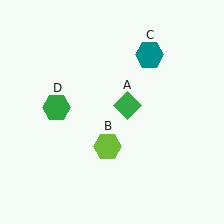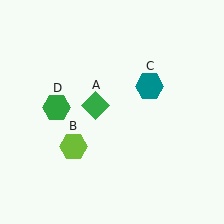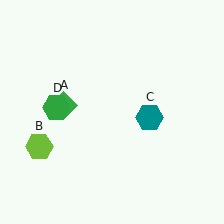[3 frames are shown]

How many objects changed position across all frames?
3 objects changed position: green diamond (object A), lime hexagon (object B), teal hexagon (object C).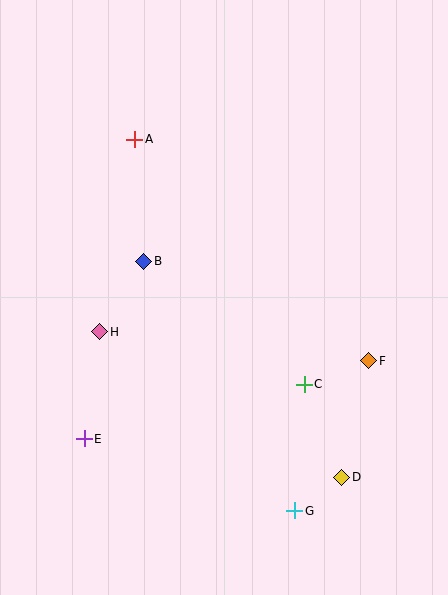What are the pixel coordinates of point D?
Point D is at (342, 477).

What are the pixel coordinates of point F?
Point F is at (369, 361).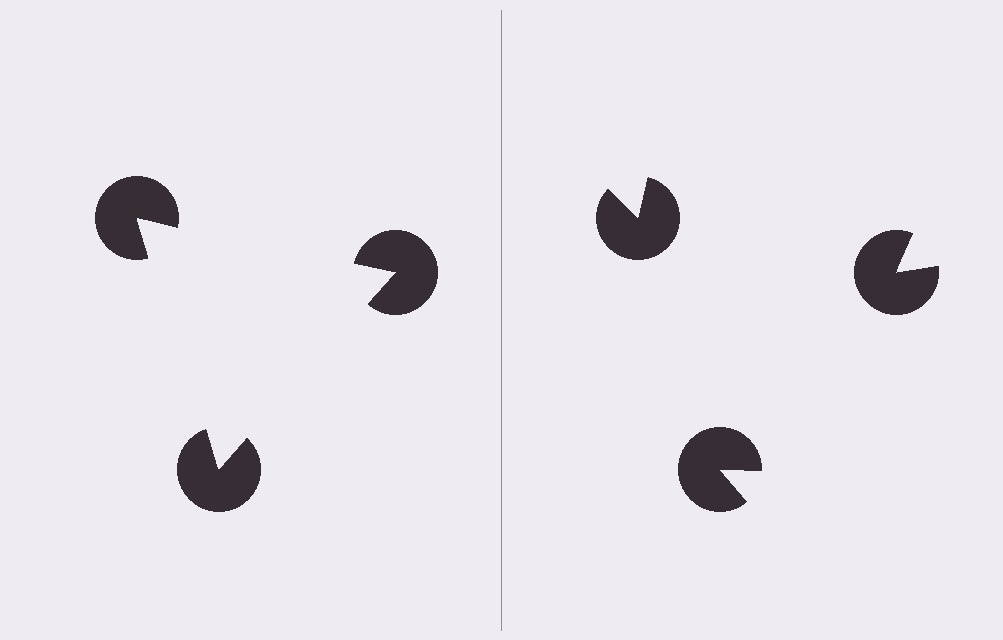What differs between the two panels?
The pac-man discs are positioned identically on both sides; only the wedge orientations differ. On the left they align to a triangle; on the right they are misaligned.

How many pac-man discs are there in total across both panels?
6 — 3 on each side.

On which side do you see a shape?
An illusory triangle appears on the left side. On the right side the wedge cuts are rotated, so no coherent shape forms.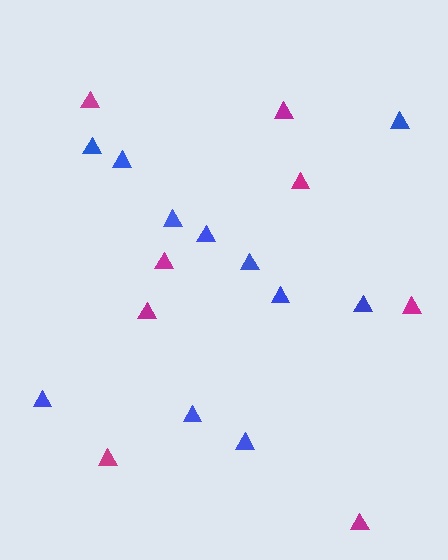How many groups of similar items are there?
There are 2 groups: one group of magenta triangles (8) and one group of blue triangles (11).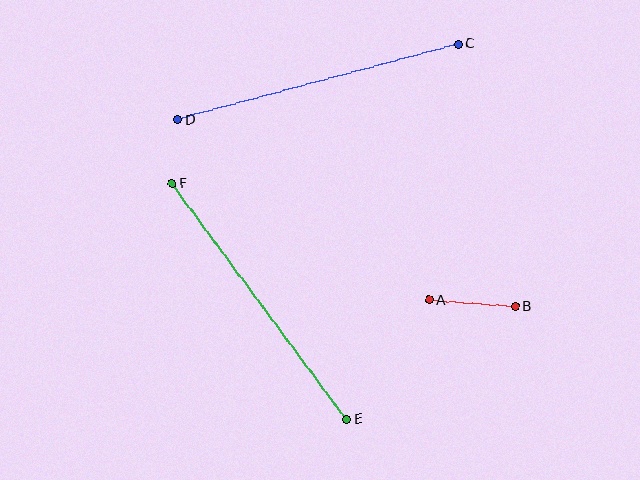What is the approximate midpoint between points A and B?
The midpoint is at approximately (472, 303) pixels.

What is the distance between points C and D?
The distance is approximately 290 pixels.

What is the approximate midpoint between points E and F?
The midpoint is at approximately (259, 302) pixels.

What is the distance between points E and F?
The distance is approximately 293 pixels.